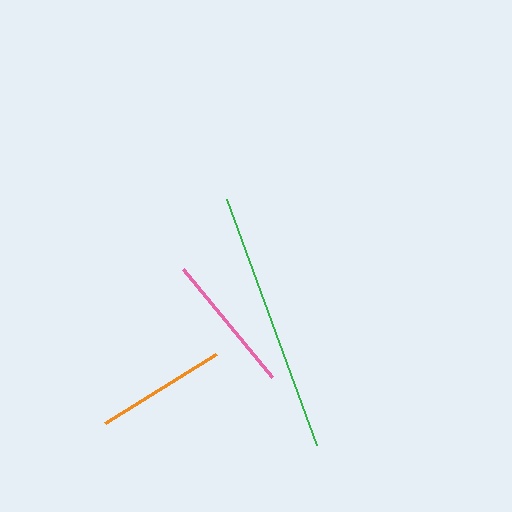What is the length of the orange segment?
The orange segment is approximately 131 pixels long.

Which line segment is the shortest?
The orange line is the shortest at approximately 131 pixels.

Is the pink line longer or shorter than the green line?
The green line is longer than the pink line.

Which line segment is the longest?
The green line is the longest at approximately 262 pixels.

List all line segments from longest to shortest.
From longest to shortest: green, pink, orange.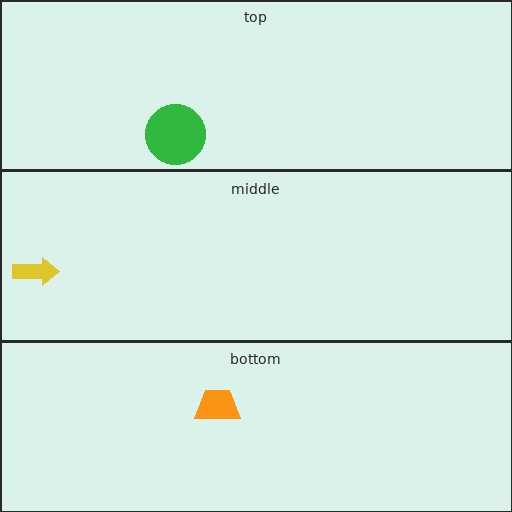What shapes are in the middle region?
The yellow arrow.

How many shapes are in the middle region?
1.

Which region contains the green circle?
The top region.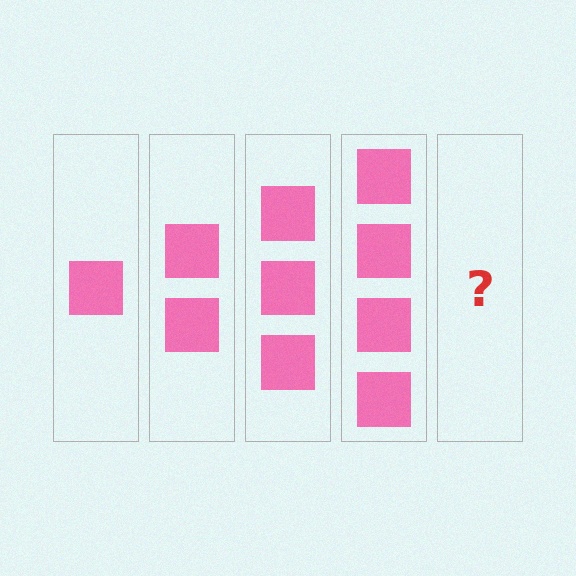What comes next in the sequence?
The next element should be 5 squares.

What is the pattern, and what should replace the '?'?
The pattern is that each step adds one more square. The '?' should be 5 squares.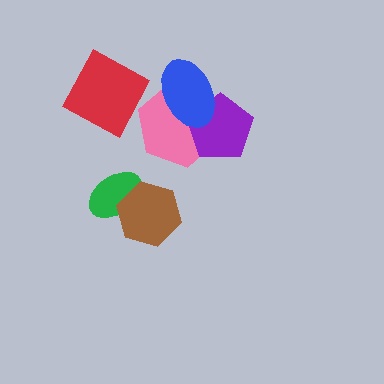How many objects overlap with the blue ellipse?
2 objects overlap with the blue ellipse.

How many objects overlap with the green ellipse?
1 object overlaps with the green ellipse.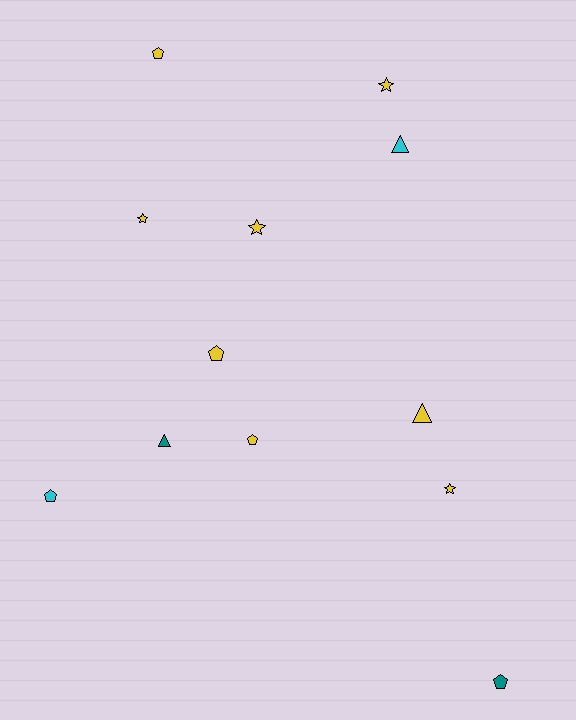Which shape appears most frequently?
Pentagon, with 5 objects.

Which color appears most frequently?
Yellow, with 8 objects.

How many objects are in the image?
There are 12 objects.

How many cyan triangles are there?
There is 1 cyan triangle.